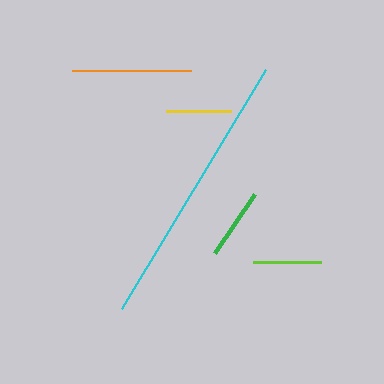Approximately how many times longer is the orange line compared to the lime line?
The orange line is approximately 1.8 times the length of the lime line.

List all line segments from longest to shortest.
From longest to shortest: cyan, orange, green, lime, yellow.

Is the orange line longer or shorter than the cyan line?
The cyan line is longer than the orange line.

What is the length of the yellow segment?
The yellow segment is approximately 65 pixels long.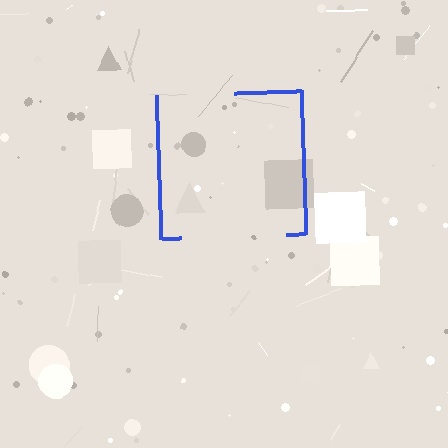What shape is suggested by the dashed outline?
The dashed outline suggests a square.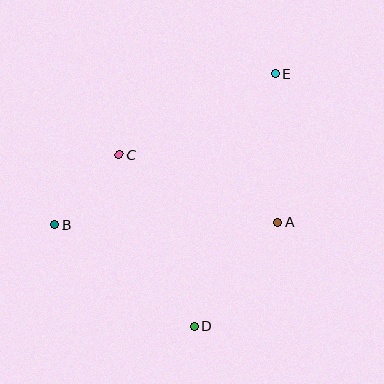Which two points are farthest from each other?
Points B and E are farthest from each other.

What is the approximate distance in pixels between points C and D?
The distance between C and D is approximately 187 pixels.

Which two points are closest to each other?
Points B and C are closest to each other.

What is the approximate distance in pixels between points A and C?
The distance between A and C is approximately 172 pixels.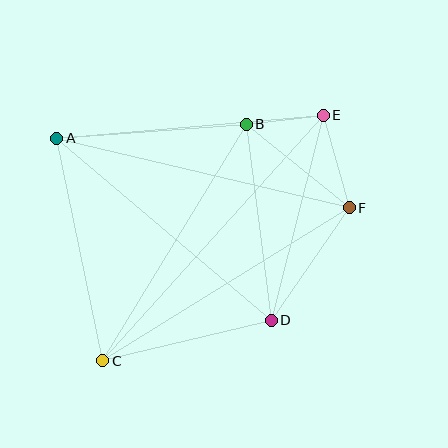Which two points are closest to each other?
Points B and E are closest to each other.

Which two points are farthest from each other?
Points C and E are farthest from each other.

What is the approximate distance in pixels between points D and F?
The distance between D and F is approximately 137 pixels.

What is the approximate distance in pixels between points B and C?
The distance between B and C is approximately 277 pixels.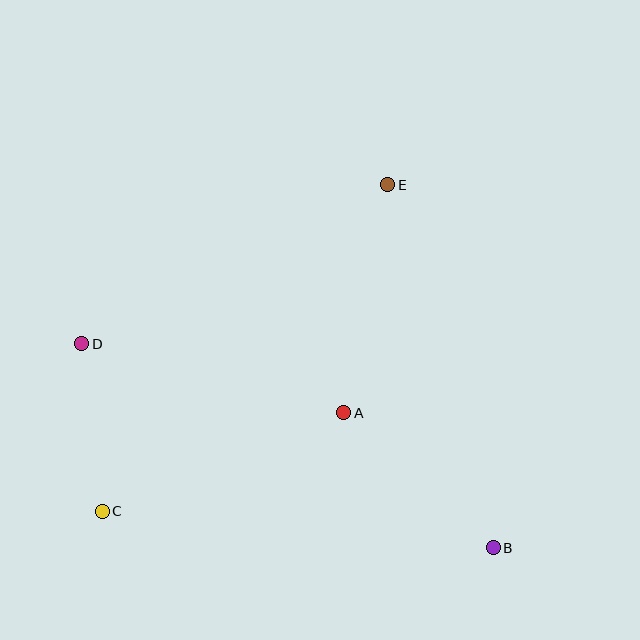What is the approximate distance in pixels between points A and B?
The distance between A and B is approximately 201 pixels.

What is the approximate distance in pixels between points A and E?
The distance between A and E is approximately 233 pixels.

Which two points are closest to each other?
Points C and D are closest to each other.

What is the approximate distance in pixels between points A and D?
The distance between A and D is approximately 271 pixels.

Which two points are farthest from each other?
Points B and D are farthest from each other.